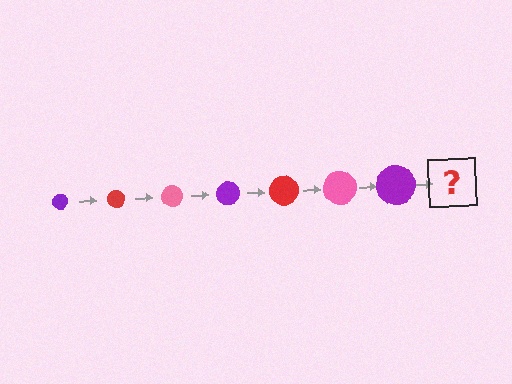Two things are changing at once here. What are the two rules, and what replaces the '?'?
The two rules are that the circle grows larger each step and the color cycles through purple, red, and pink. The '?' should be a red circle, larger than the previous one.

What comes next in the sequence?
The next element should be a red circle, larger than the previous one.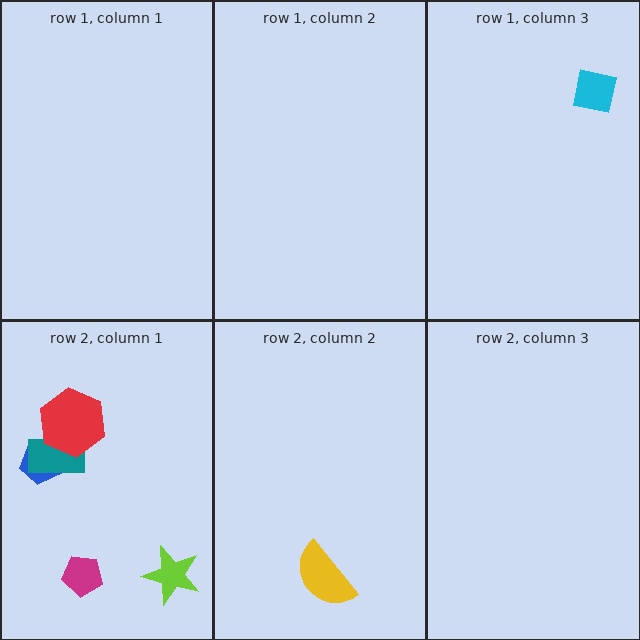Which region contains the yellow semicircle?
The row 2, column 2 region.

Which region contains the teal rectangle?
The row 2, column 1 region.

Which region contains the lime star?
The row 2, column 1 region.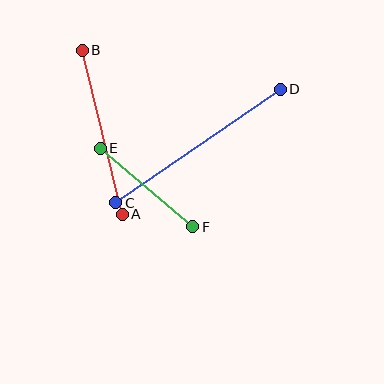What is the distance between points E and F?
The distance is approximately 121 pixels.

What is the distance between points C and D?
The distance is approximately 200 pixels.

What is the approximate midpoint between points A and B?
The midpoint is at approximately (102, 132) pixels.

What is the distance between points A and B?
The distance is approximately 169 pixels.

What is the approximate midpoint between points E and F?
The midpoint is at approximately (147, 188) pixels.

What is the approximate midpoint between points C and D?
The midpoint is at approximately (198, 146) pixels.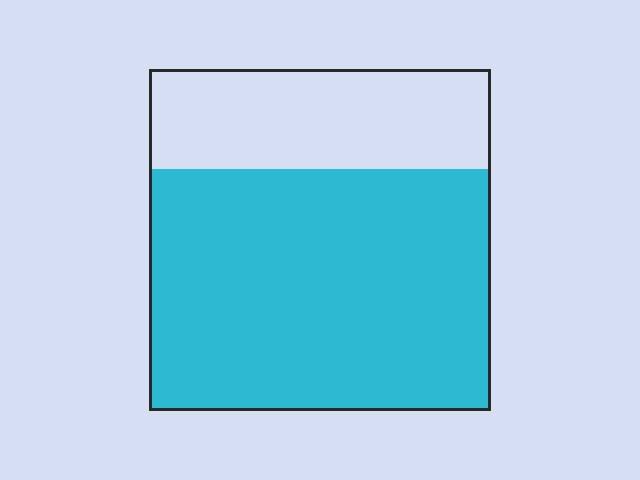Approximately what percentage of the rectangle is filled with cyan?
Approximately 70%.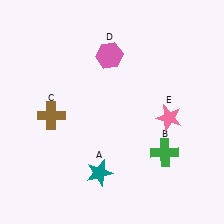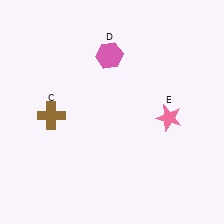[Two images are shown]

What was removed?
The teal star (A), the green cross (B) were removed in Image 2.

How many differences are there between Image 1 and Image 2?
There are 2 differences between the two images.